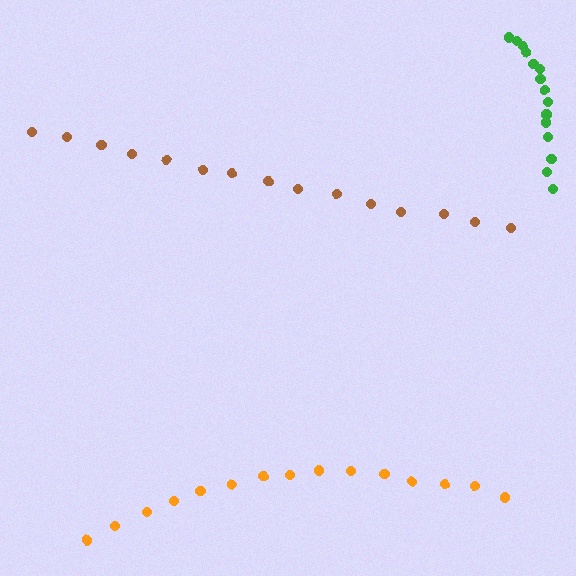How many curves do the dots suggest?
There are 3 distinct paths.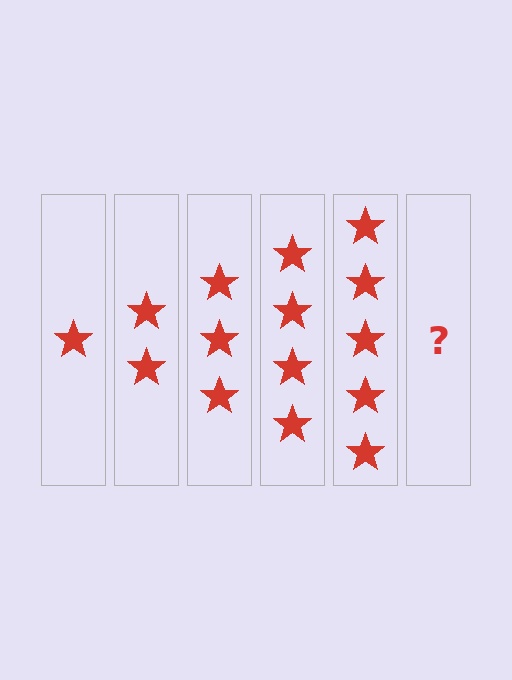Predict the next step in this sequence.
The next step is 6 stars.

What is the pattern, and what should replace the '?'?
The pattern is that each step adds one more star. The '?' should be 6 stars.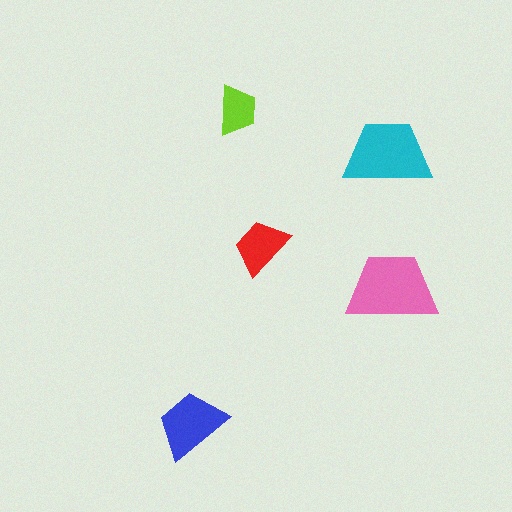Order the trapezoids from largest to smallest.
the pink one, the cyan one, the blue one, the red one, the lime one.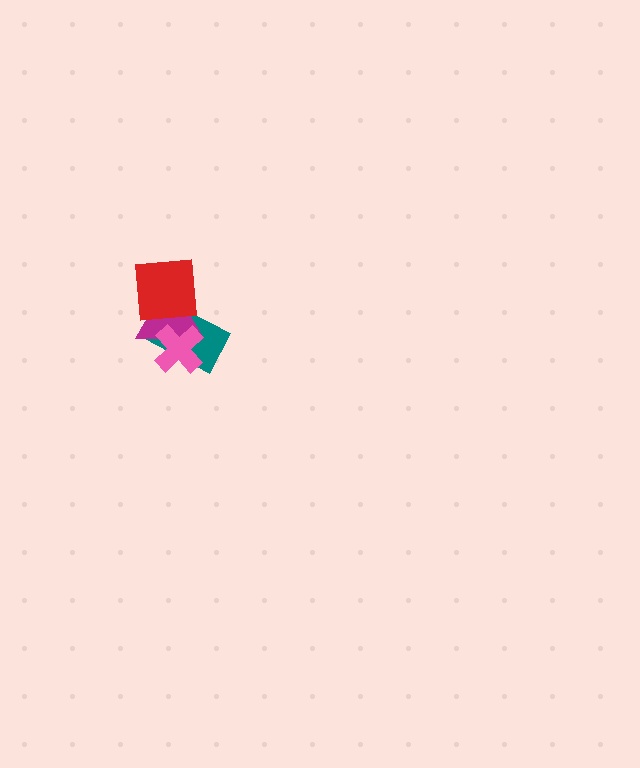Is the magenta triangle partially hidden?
Yes, it is partially covered by another shape.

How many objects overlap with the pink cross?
2 objects overlap with the pink cross.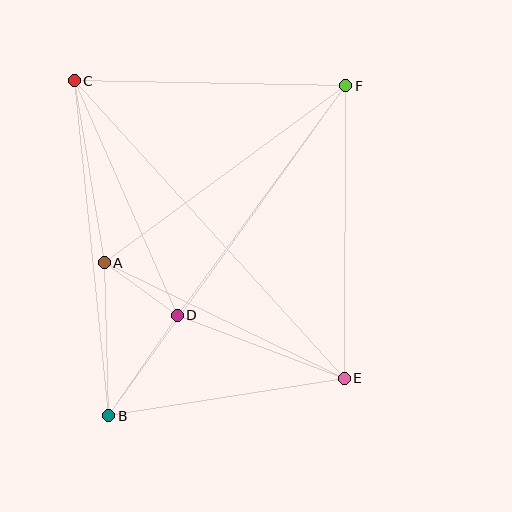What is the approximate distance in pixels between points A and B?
The distance between A and B is approximately 153 pixels.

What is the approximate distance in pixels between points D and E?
The distance between D and E is approximately 178 pixels.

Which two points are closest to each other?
Points A and D are closest to each other.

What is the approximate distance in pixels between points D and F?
The distance between D and F is approximately 285 pixels.